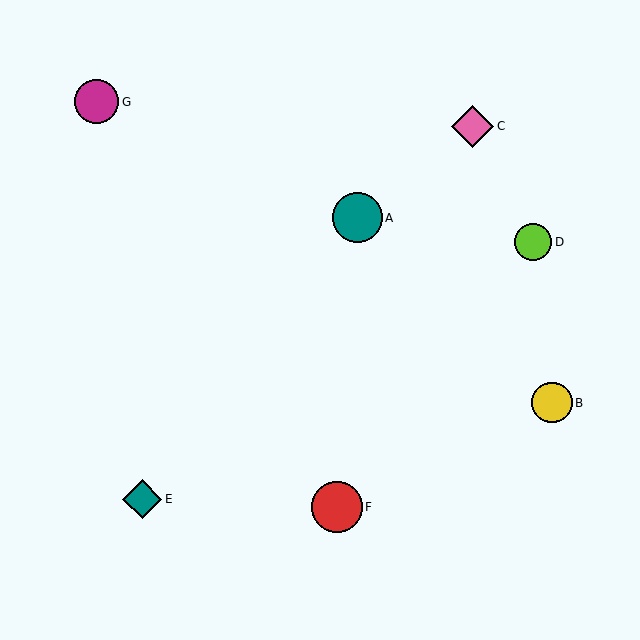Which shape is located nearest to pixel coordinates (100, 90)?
The magenta circle (labeled G) at (97, 102) is nearest to that location.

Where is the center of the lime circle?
The center of the lime circle is at (533, 242).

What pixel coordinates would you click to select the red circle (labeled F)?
Click at (337, 507) to select the red circle F.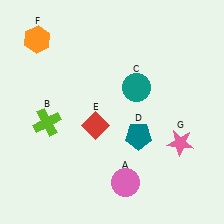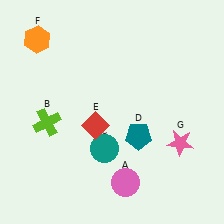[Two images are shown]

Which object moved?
The teal circle (C) moved down.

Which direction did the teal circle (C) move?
The teal circle (C) moved down.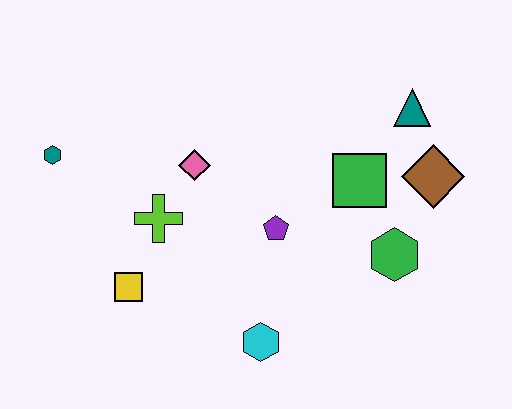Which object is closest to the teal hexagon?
The lime cross is closest to the teal hexagon.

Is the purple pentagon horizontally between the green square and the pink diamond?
Yes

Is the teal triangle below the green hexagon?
No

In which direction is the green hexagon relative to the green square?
The green hexagon is below the green square.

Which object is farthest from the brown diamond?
The teal hexagon is farthest from the brown diamond.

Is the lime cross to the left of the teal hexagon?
No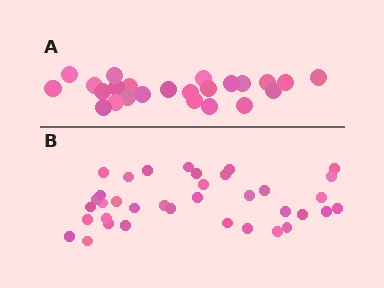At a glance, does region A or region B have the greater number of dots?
Region B (the bottom region) has more dots.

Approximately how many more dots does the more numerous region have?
Region B has roughly 12 or so more dots than region A.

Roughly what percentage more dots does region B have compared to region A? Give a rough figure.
About 50% more.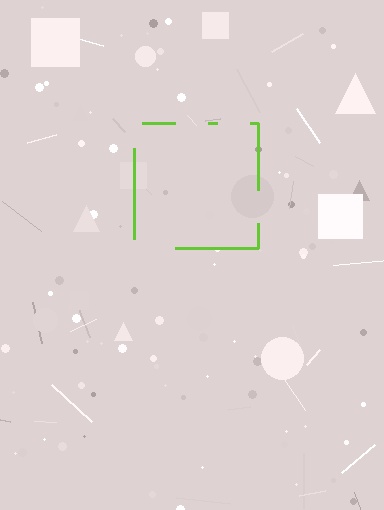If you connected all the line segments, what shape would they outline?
They would outline a square.